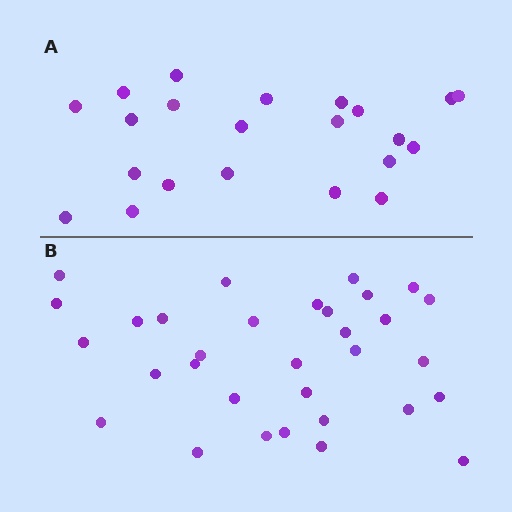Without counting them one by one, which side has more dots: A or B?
Region B (the bottom region) has more dots.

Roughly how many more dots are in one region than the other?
Region B has roughly 10 or so more dots than region A.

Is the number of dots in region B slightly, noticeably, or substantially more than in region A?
Region B has substantially more. The ratio is roughly 1.5 to 1.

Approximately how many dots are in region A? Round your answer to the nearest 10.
About 20 dots. (The exact count is 22, which rounds to 20.)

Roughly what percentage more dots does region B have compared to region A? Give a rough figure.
About 45% more.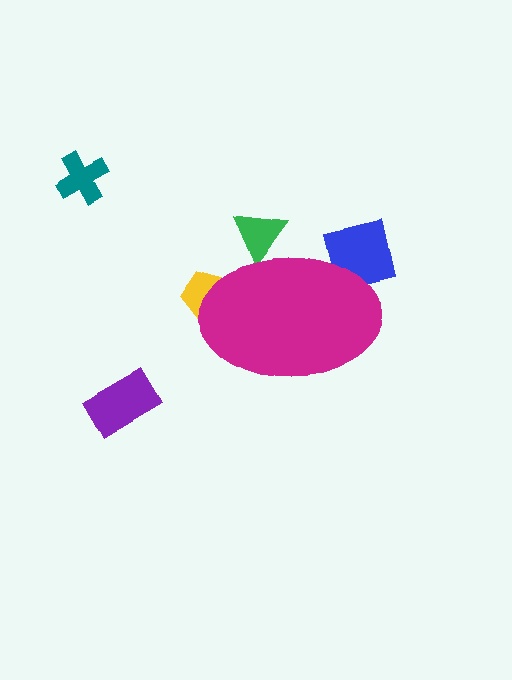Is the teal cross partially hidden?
No, the teal cross is fully visible.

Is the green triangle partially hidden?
Yes, the green triangle is partially hidden behind the magenta ellipse.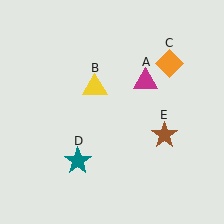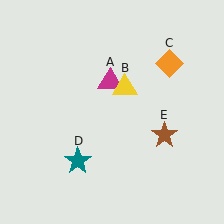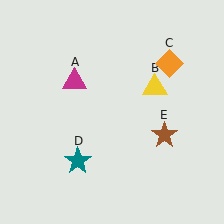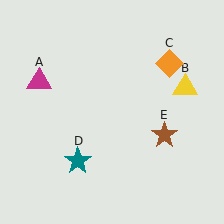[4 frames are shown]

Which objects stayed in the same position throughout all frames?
Orange diamond (object C) and teal star (object D) and brown star (object E) remained stationary.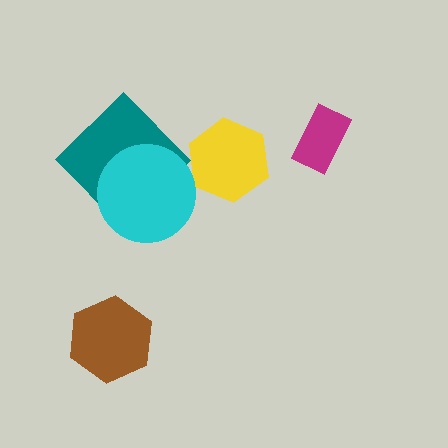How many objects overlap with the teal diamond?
1 object overlaps with the teal diamond.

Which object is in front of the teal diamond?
The cyan circle is in front of the teal diamond.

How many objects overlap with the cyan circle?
1 object overlaps with the cyan circle.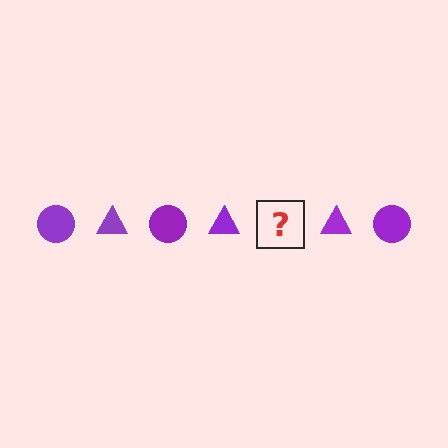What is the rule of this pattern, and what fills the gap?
The rule is that the pattern cycles through circle, triangle shapes in purple. The gap should be filled with a purple circle.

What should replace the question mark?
The question mark should be replaced with a purple circle.